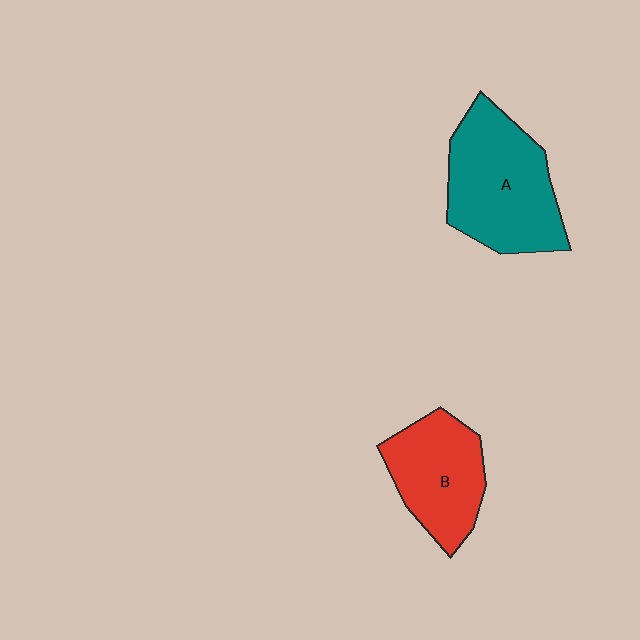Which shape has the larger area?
Shape A (teal).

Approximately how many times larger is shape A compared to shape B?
Approximately 1.3 times.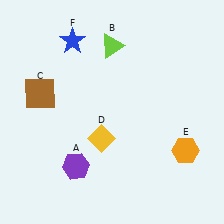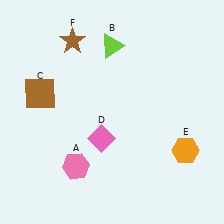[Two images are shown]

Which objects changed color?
A changed from purple to pink. D changed from yellow to pink. F changed from blue to brown.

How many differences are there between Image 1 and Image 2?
There are 3 differences between the two images.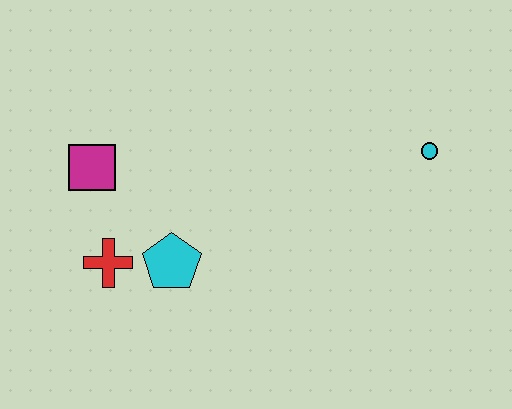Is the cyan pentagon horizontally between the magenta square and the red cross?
No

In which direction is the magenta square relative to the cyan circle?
The magenta square is to the left of the cyan circle.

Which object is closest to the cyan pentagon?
The red cross is closest to the cyan pentagon.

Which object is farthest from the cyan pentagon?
The cyan circle is farthest from the cyan pentagon.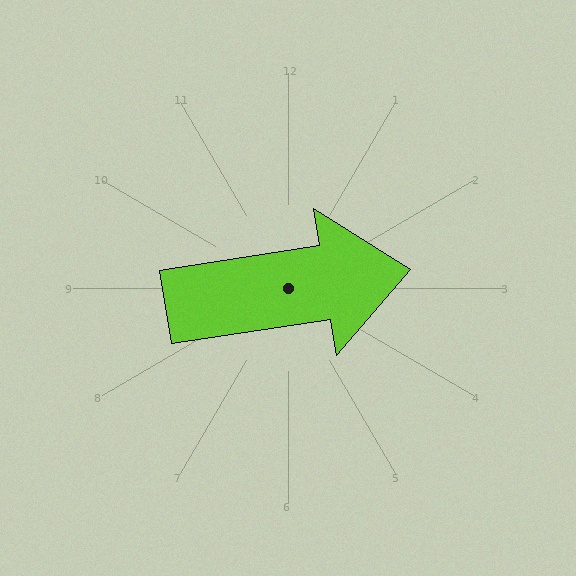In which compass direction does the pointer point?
East.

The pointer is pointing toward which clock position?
Roughly 3 o'clock.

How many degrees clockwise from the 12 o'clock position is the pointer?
Approximately 81 degrees.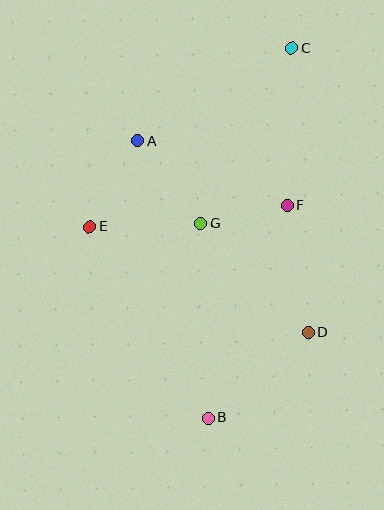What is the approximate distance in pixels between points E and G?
The distance between E and G is approximately 111 pixels.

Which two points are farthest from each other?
Points B and C are farthest from each other.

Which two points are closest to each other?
Points F and G are closest to each other.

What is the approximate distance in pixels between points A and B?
The distance between A and B is approximately 286 pixels.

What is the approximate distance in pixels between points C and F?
The distance between C and F is approximately 157 pixels.